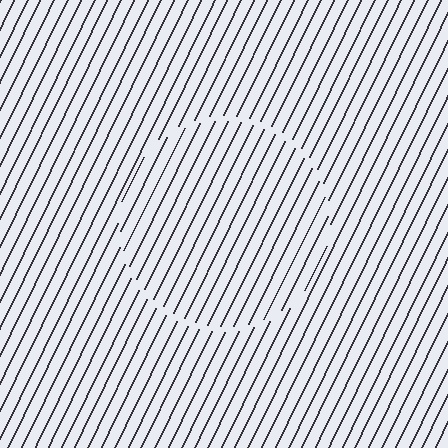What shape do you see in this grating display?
An illusory circle. The interior of the shape contains the same grating, shifted by half a period — the contour is defined by the phase discontinuity where line-ends from the inner and outer gratings abut.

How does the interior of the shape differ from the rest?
The interior of the shape contains the same grating, shifted by half a period — the contour is defined by the phase discontinuity where line-ends from the inner and outer gratings abut.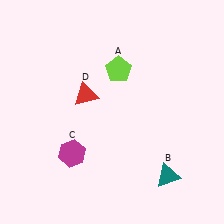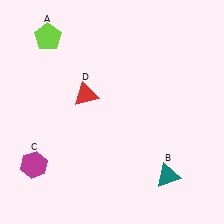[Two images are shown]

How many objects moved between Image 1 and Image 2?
2 objects moved between the two images.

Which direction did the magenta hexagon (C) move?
The magenta hexagon (C) moved left.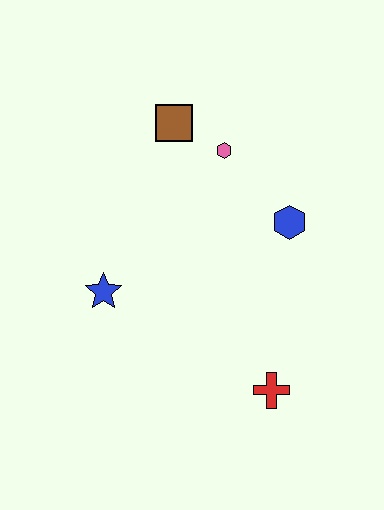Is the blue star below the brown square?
Yes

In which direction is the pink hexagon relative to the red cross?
The pink hexagon is above the red cross.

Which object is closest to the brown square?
The pink hexagon is closest to the brown square.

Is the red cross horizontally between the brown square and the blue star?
No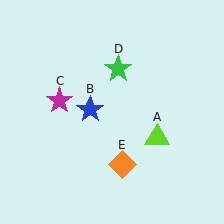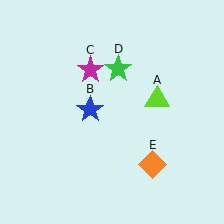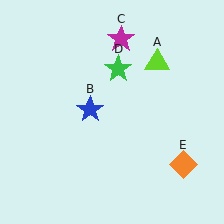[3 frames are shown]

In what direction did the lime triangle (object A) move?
The lime triangle (object A) moved up.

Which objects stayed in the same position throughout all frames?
Blue star (object B) and green star (object D) remained stationary.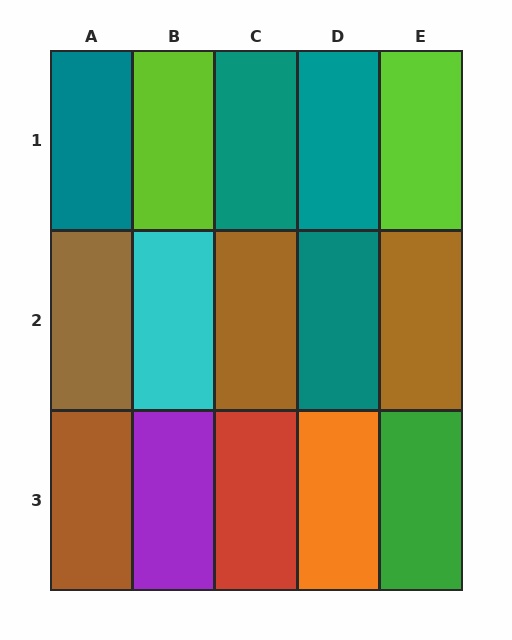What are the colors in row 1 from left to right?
Teal, lime, teal, teal, lime.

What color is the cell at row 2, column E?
Brown.